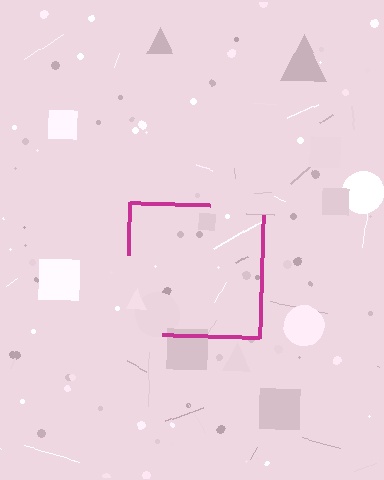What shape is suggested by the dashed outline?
The dashed outline suggests a square.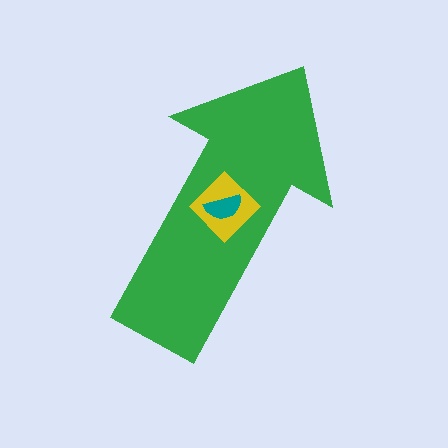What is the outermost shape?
The green arrow.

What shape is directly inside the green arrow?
The yellow diamond.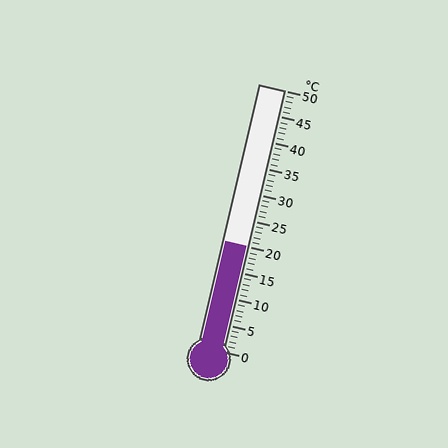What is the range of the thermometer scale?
The thermometer scale ranges from 0°C to 50°C.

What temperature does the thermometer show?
The thermometer shows approximately 20°C.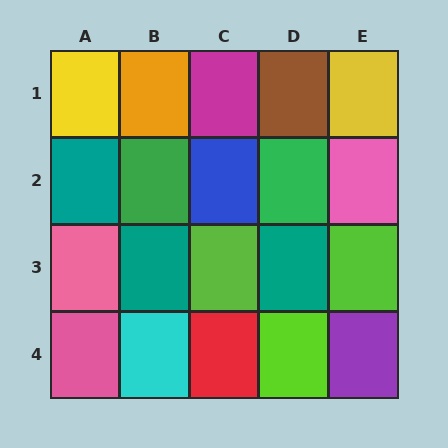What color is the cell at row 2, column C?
Blue.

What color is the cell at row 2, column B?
Green.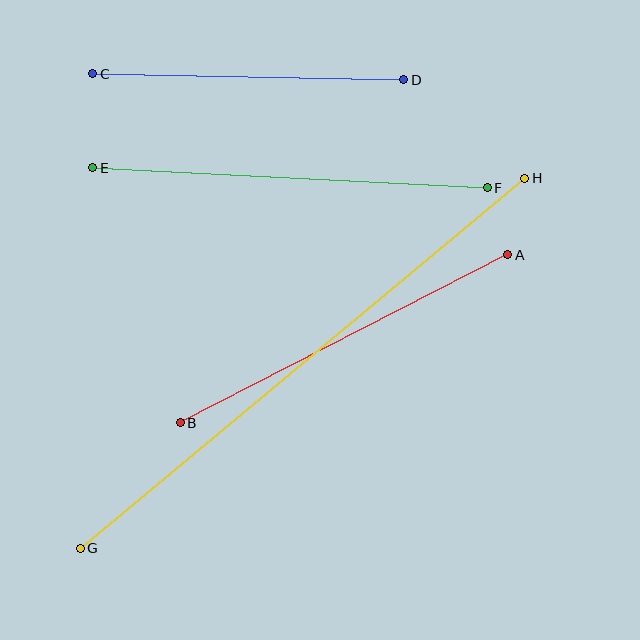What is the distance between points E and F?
The distance is approximately 395 pixels.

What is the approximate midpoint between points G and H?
The midpoint is at approximately (303, 363) pixels.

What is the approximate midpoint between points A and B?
The midpoint is at approximately (344, 339) pixels.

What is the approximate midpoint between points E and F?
The midpoint is at approximately (290, 178) pixels.